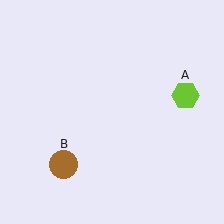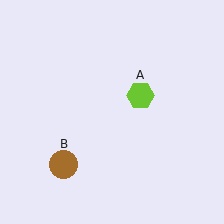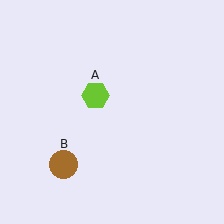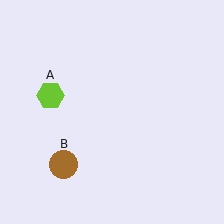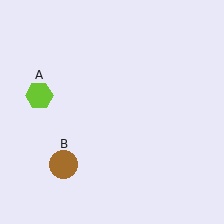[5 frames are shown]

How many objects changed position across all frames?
1 object changed position: lime hexagon (object A).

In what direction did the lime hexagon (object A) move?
The lime hexagon (object A) moved left.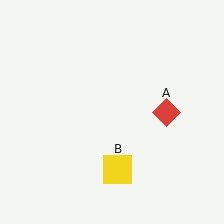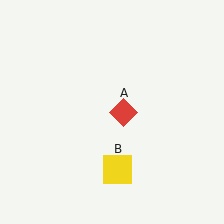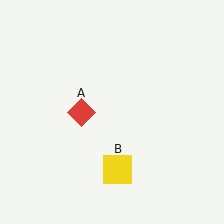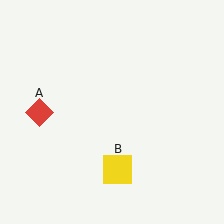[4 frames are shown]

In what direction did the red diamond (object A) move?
The red diamond (object A) moved left.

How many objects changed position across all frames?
1 object changed position: red diamond (object A).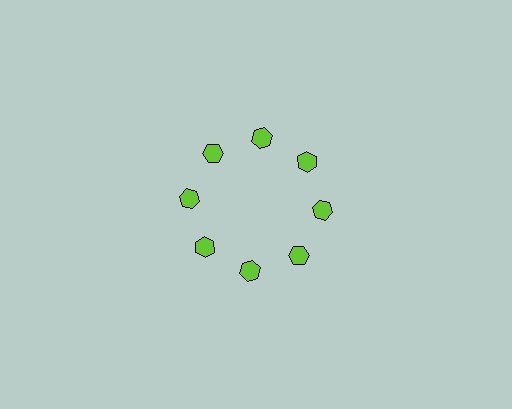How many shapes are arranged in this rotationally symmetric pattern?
There are 8 shapes, arranged in 8 groups of 1.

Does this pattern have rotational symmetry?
Yes, this pattern has 8-fold rotational symmetry. It looks the same after rotating 45 degrees around the center.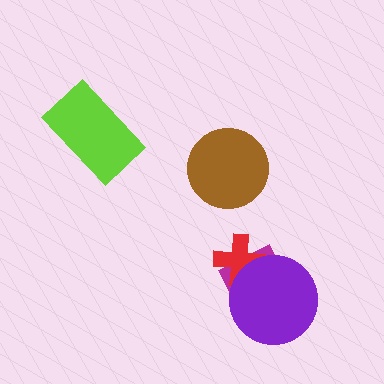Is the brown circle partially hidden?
No, no other shape covers it.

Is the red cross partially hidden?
Yes, it is partially covered by another shape.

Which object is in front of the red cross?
The purple circle is in front of the red cross.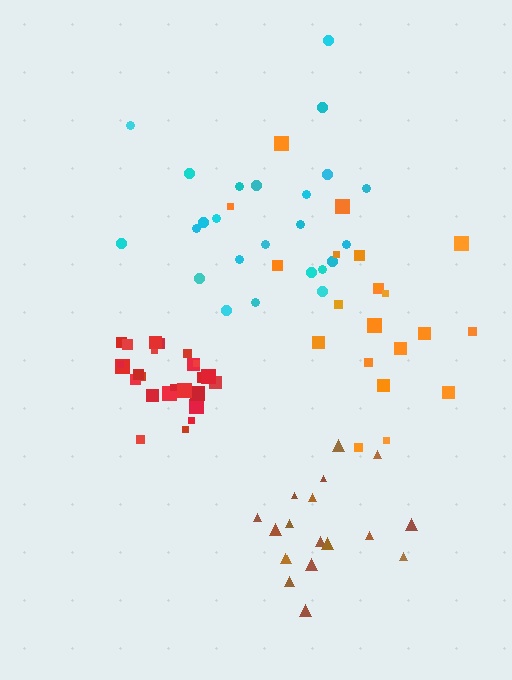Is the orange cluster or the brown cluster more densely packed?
Brown.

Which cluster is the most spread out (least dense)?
Orange.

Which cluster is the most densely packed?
Red.